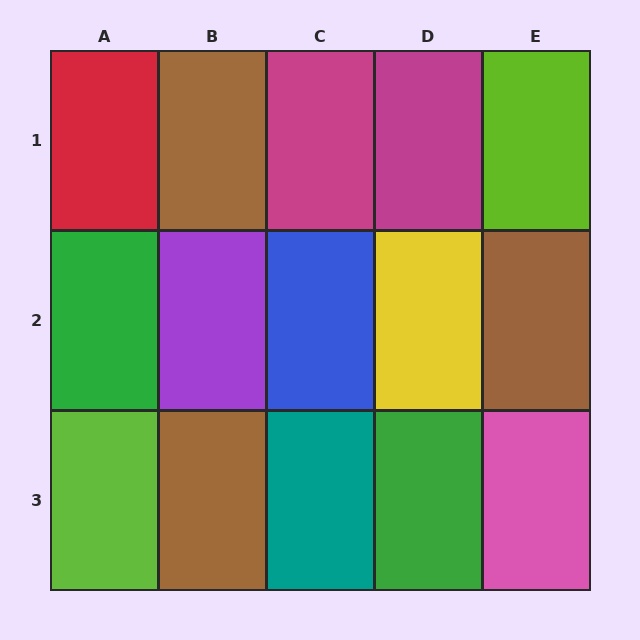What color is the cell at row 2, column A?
Green.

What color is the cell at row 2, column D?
Yellow.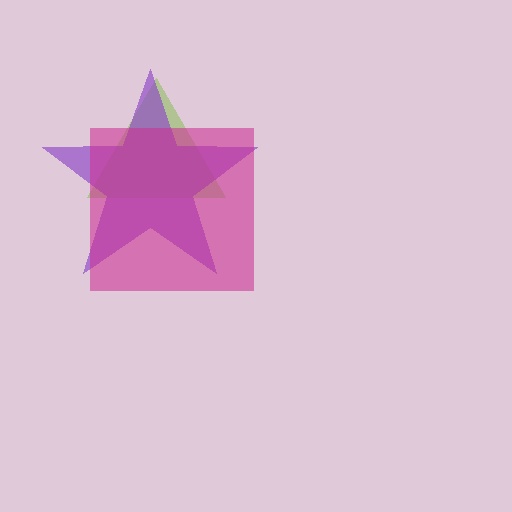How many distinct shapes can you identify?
There are 3 distinct shapes: a lime triangle, a purple star, a magenta square.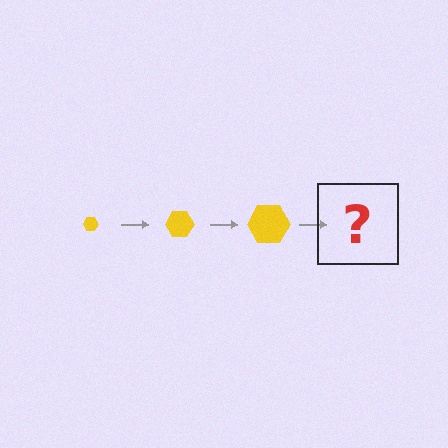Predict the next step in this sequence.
The next step is a yellow hexagon, larger than the previous one.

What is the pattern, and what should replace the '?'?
The pattern is that the hexagon gets progressively larger each step. The '?' should be a yellow hexagon, larger than the previous one.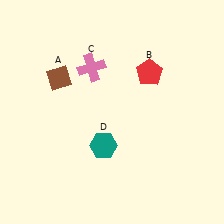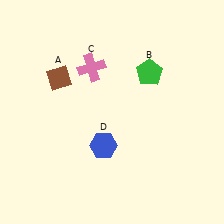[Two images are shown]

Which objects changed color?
B changed from red to green. D changed from teal to blue.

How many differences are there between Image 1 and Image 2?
There are 2 differences between the two images.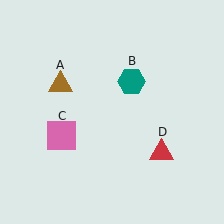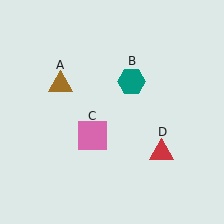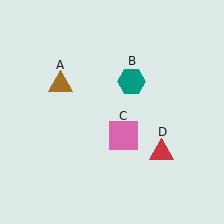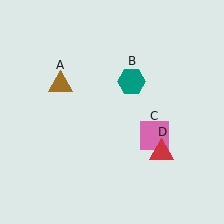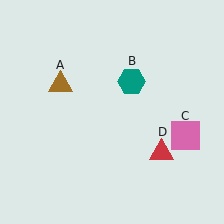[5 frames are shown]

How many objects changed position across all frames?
1 object changed position: pink square (object C).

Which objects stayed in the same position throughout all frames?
Brown triangle (object A) and teal hexagon (object B) and red triangle (object D) remained stationary.